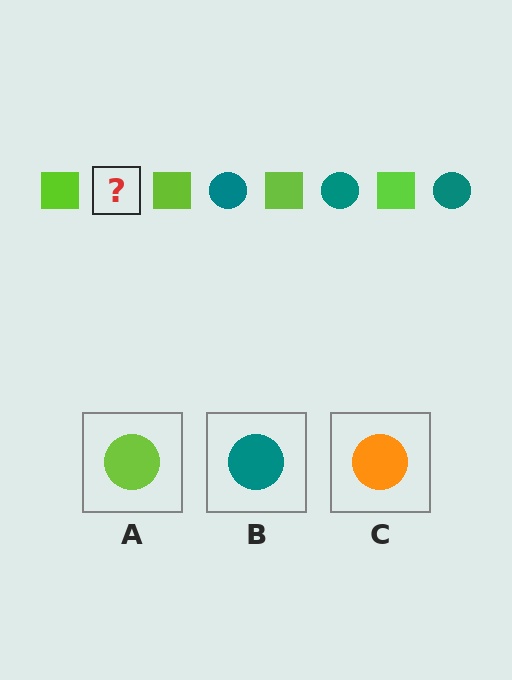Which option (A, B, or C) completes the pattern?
B.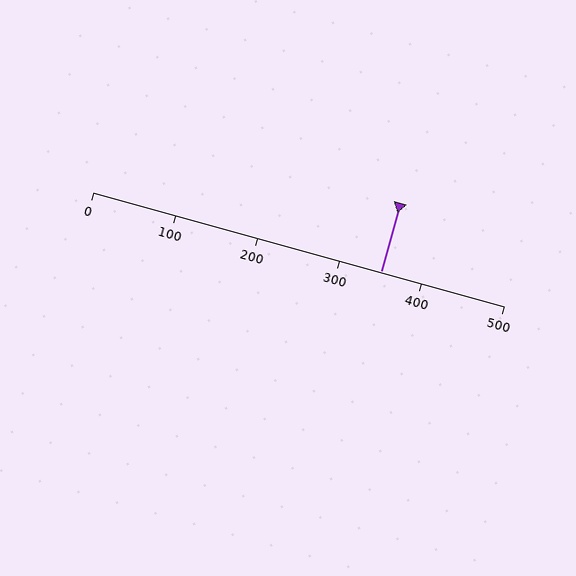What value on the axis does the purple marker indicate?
The marker indicates approximately 350.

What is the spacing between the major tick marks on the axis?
The major ticks are spaced 100 apart.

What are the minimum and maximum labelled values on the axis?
The axis runs from 0 to 500.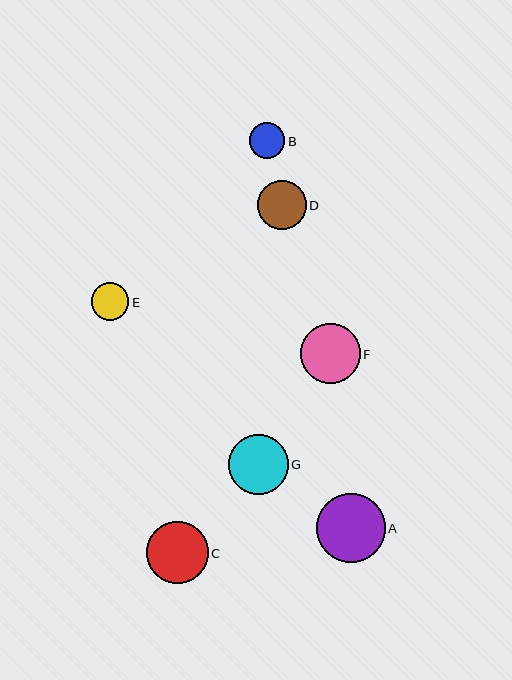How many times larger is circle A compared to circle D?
Circle A is approximately 1.4 times the size of circle D.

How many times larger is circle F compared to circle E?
Circle F is approximately 1.6 times the size of circle E.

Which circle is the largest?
Circle A is the largest with a size of approximately 69 pixels.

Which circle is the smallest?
Circle B is the smallest with a size of approximately 35 pixels.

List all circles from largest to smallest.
From largest to smallest: A, C, F, G, D, E, B.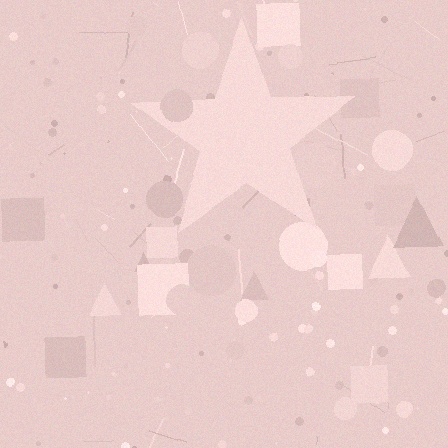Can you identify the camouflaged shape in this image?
The camouflaged shape is a star.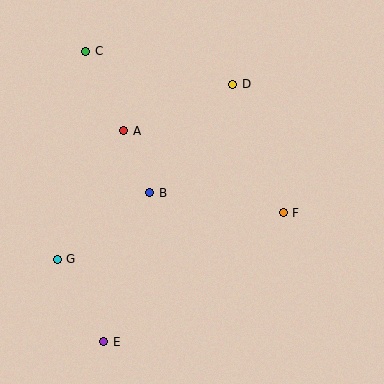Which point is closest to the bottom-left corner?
Point E is closest to the bottom-left corner.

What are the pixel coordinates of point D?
Point D is at (233, 84).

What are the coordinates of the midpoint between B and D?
The midpoint between B and D is at (191, 138).